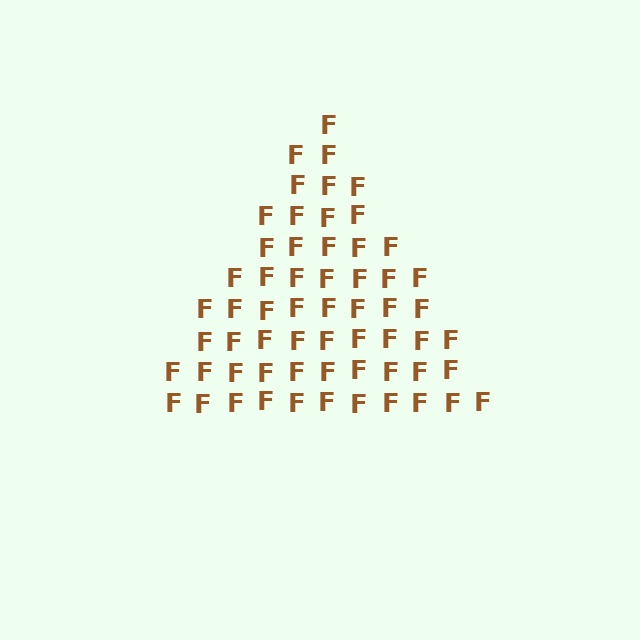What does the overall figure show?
The overall figure shows a triangle.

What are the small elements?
The small elements are letter F's.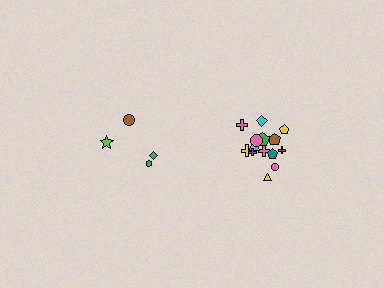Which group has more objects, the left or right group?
The right group.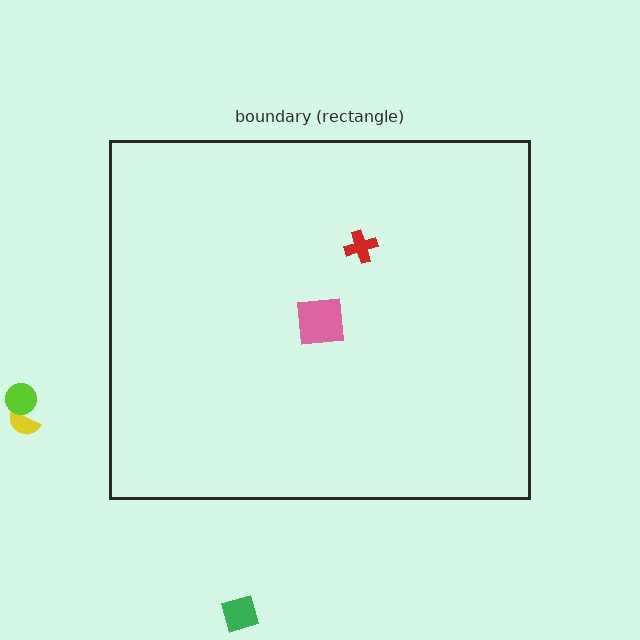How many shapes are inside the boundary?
2 inside, 3 outside.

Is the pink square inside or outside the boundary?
Inside.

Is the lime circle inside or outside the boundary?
Outside.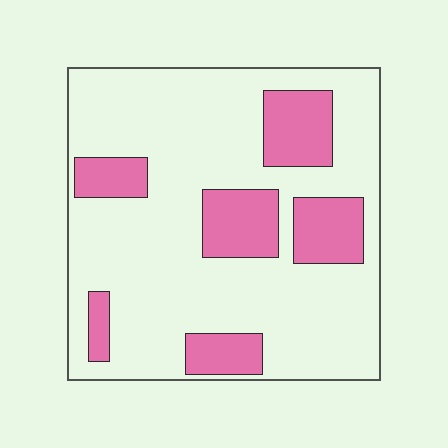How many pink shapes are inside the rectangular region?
6.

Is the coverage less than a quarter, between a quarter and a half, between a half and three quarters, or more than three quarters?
Less than a quarter.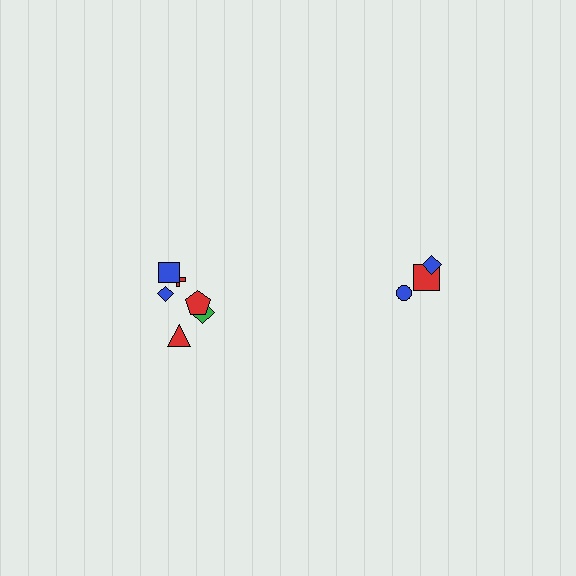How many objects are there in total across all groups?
There are 9 objects.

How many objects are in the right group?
There are 3 objects.